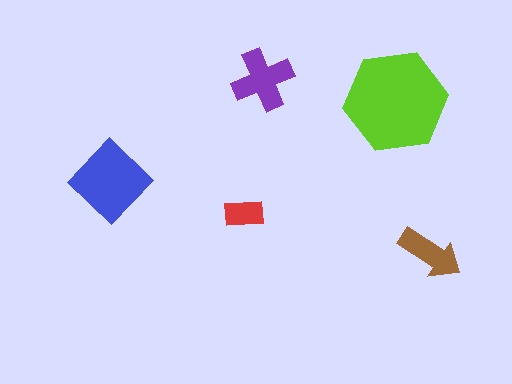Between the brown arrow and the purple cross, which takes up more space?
The purple cross.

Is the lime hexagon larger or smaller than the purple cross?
Larger.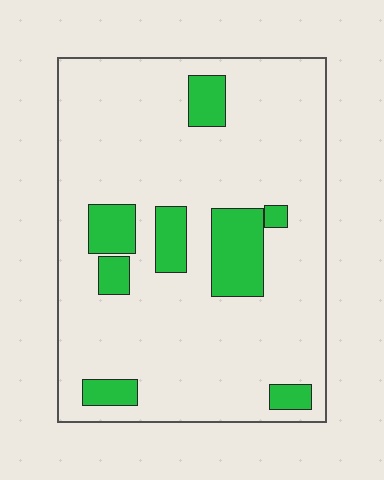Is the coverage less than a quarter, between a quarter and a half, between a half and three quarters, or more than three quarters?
Less than a quarter.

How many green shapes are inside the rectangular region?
8.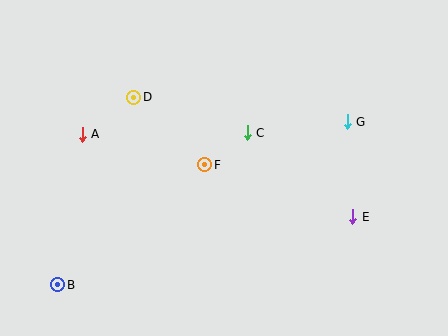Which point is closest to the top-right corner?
Point G is closest to the top-right corner.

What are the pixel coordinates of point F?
Point F is at (205, 165).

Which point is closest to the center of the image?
Point F at (205, 165) is closest to the center.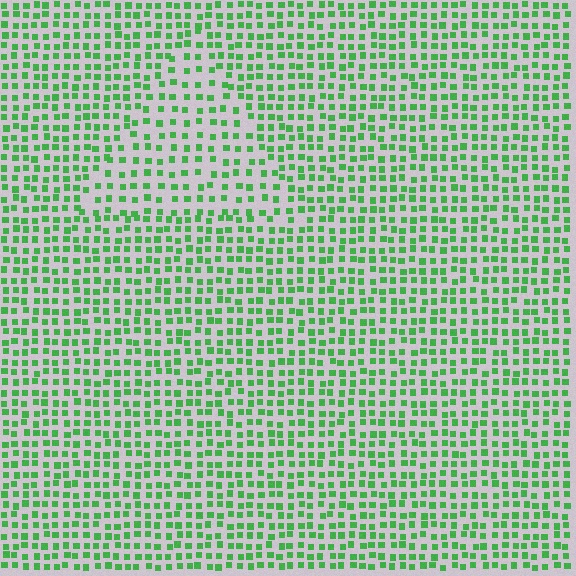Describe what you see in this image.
The image contains small green elements arranged at two different densities. A triangle-shaped region is visible where the elements are less densely packed than the surrounding area.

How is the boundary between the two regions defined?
The boundary is defined by a change in element density (approximately 1.6x ratio). All elements are the same color, size, and shape.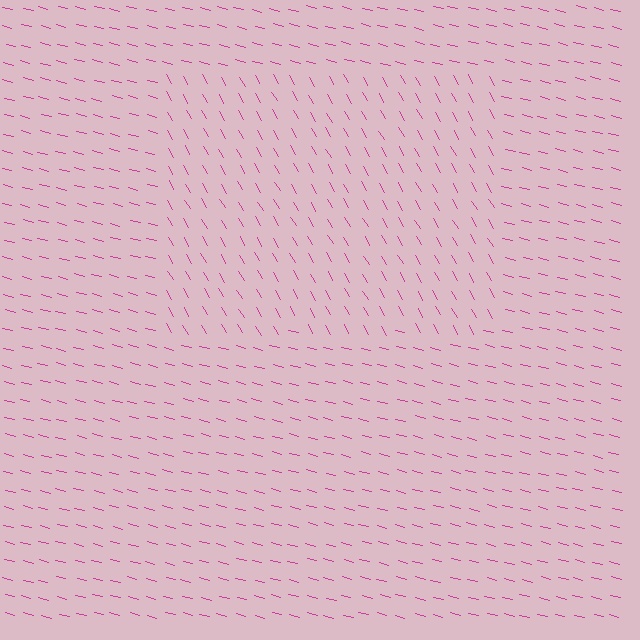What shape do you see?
I see a rectangle.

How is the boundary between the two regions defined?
The boundary is defined purely by a change in line orientation (approximately 45 degrees difference). All lines are the same color and thickness.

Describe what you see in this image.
The image is filled with small magenta line segments. A rectangle region in the image has lines oriented differently from the surrounding lines, creating a visible texture boundary.